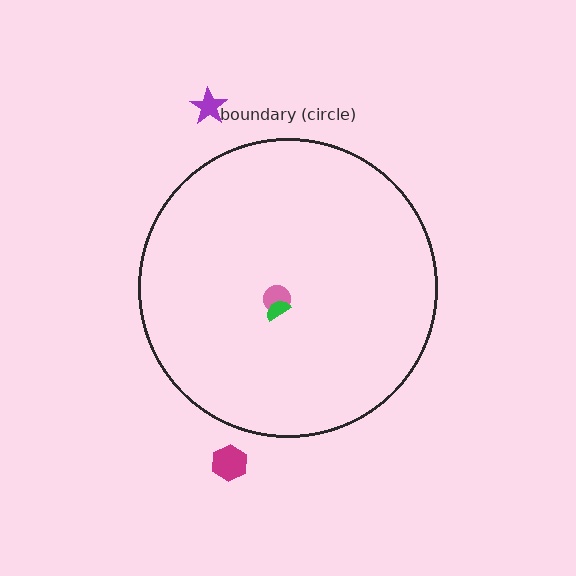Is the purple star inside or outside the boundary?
Outside.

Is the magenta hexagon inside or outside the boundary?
Outside.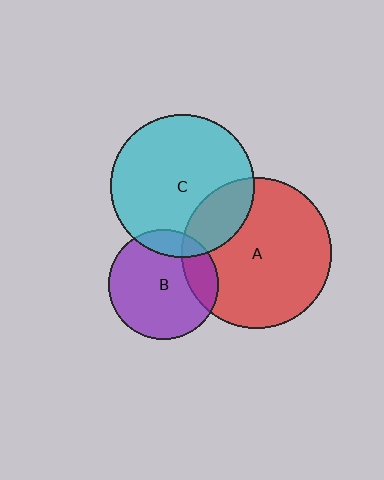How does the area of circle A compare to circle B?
Approximately 1.9 times.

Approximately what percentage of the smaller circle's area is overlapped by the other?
Approximately 20%.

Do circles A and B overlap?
Yes.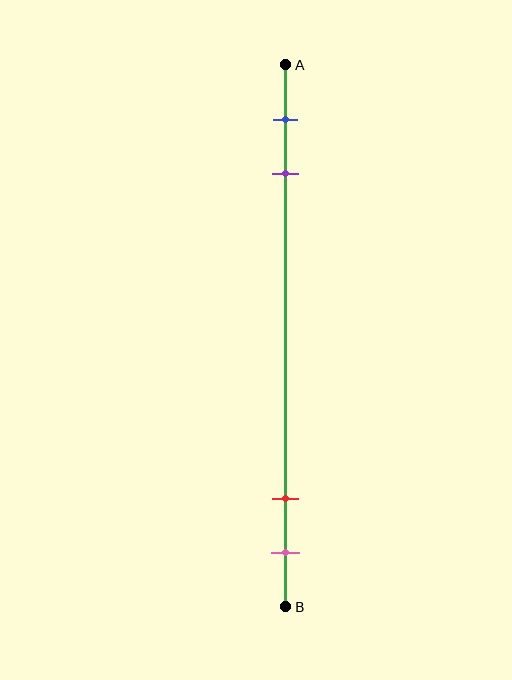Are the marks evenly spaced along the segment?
No, the marks are not evenly spaced.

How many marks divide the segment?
There are 4 marks dividing the segment.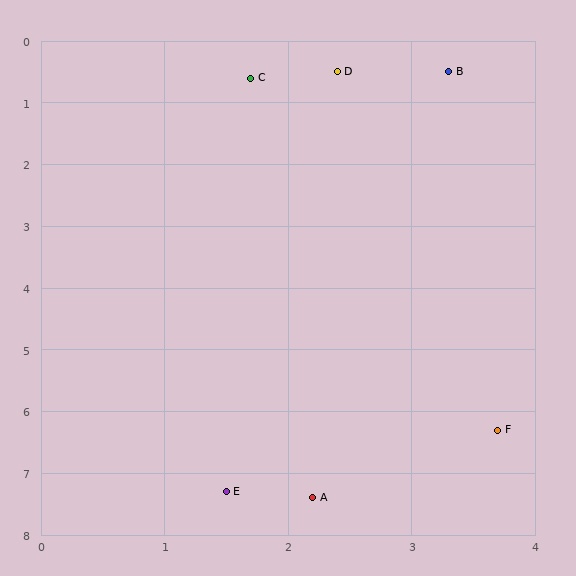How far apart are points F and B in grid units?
Points F and B are about 5.8 grid units apart.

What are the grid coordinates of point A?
Point A is at approximately (2.2, 7.4).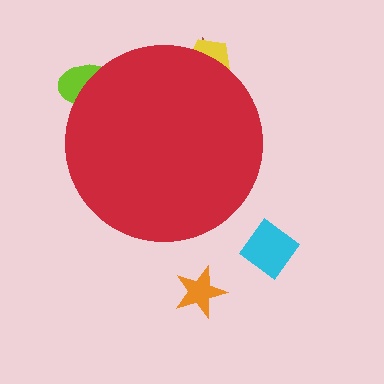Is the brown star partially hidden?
Yes, the brown star is partially hidden behind the red circle.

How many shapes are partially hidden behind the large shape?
3 shapes are partially hidden.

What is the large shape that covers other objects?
A red circle.